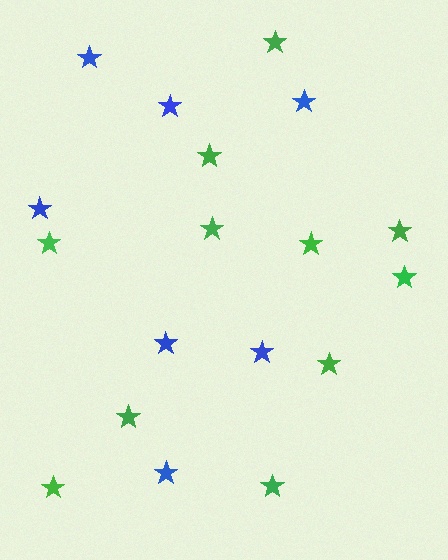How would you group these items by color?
There are 2 groups: one group of blue stars (7) and one group of green stars (11).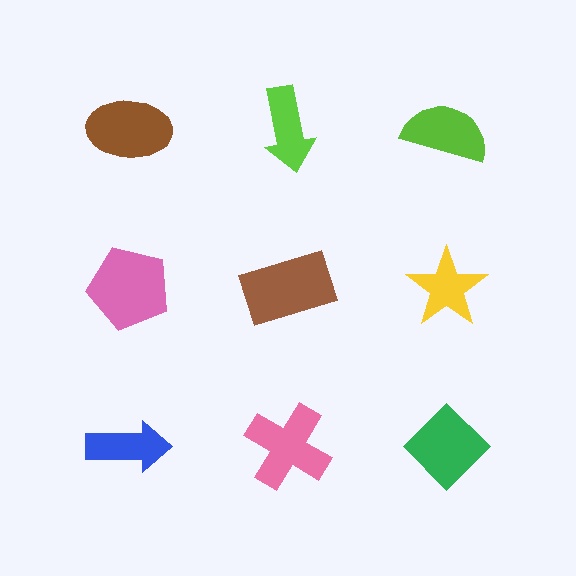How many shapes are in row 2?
3 shapes.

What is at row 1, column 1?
A brown ellipse.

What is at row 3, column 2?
A pink cross.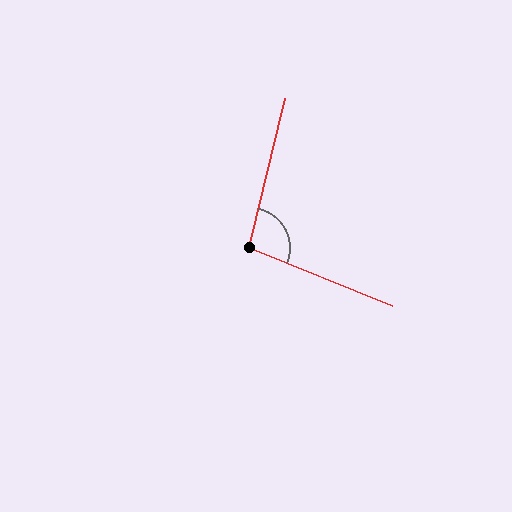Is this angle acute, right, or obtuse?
It is obtuse.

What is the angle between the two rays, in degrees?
Approximately 99 degrees.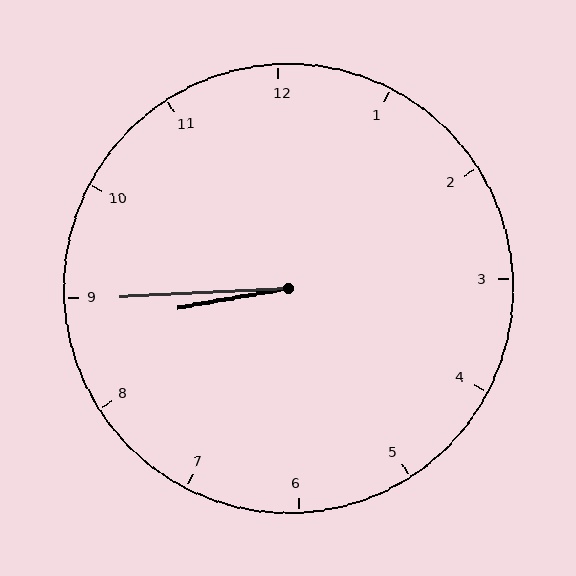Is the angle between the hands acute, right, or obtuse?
It is acute.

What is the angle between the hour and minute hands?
Approximately 8 degrees.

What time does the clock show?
8:45.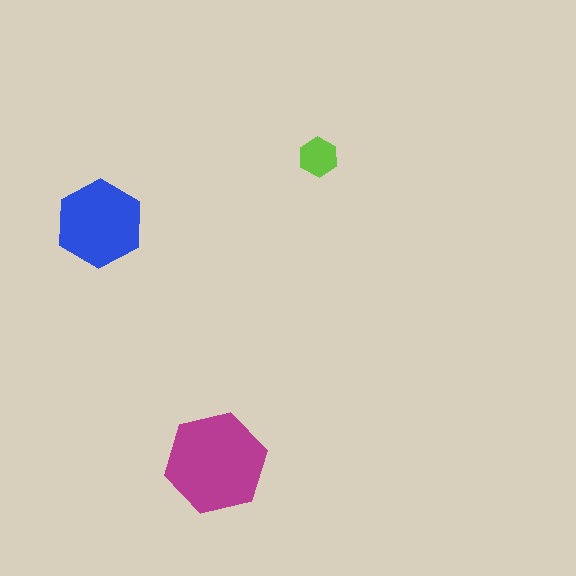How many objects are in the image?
There are 3 objects in the image.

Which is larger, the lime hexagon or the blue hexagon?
The blue one.